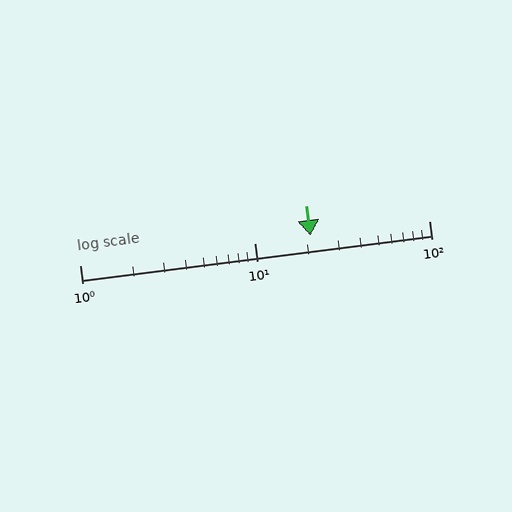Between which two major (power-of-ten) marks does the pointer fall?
The pointer is between 10 and 100.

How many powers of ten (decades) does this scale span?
The scale spans 2 decades, from 1 to 100.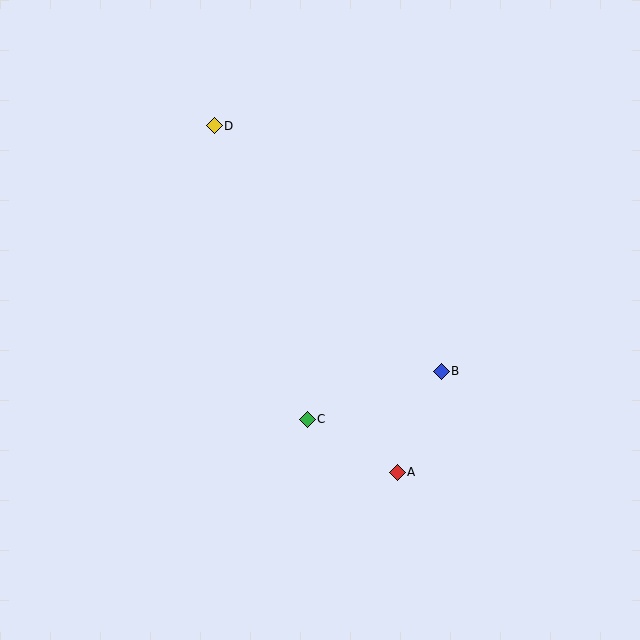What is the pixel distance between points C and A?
The distance between C and A is 104 pixels.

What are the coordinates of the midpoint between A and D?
The midpoint between A and D is at (306, 299).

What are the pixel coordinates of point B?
Point B is at (441, 371).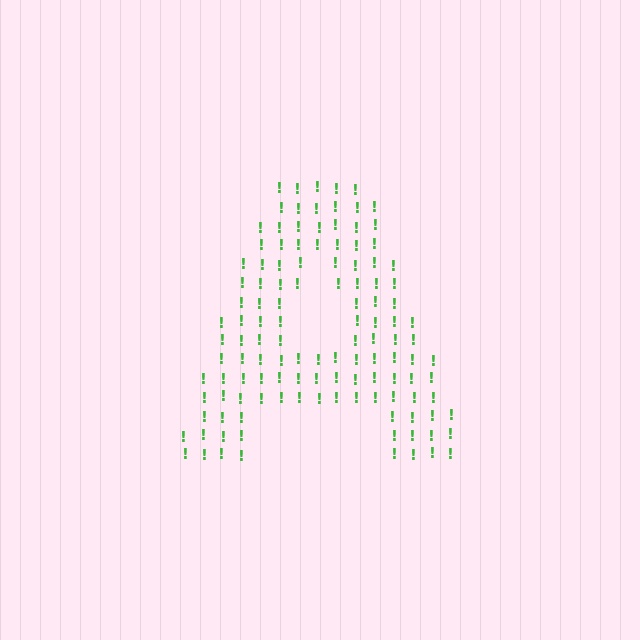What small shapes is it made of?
It is made of small exclamation marks.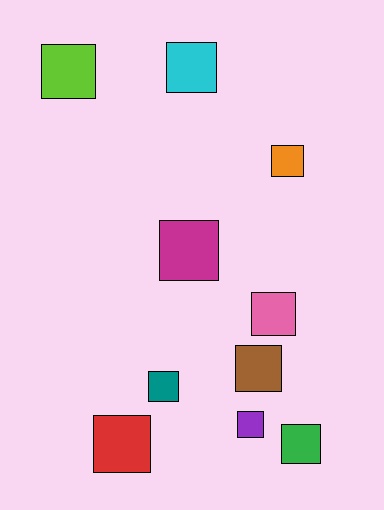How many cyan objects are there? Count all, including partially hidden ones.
There is 1 cyan object.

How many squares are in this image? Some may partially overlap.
There are 10 squares.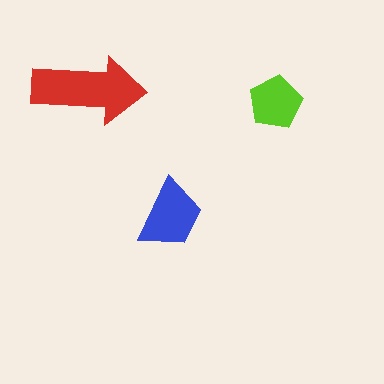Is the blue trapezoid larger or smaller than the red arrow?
Smaller.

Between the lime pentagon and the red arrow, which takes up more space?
The red arrow.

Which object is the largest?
The red arrow.